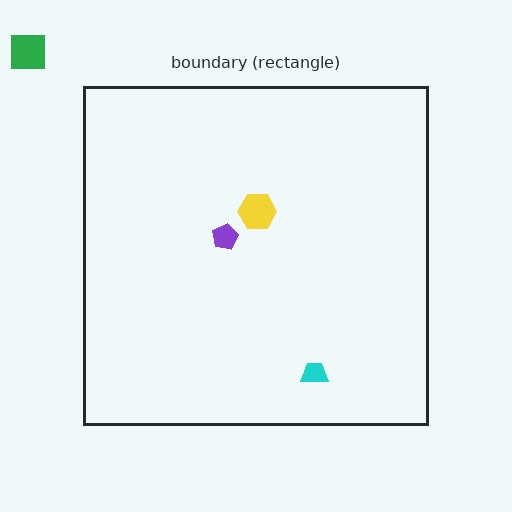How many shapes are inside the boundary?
3 inside, 1 outside.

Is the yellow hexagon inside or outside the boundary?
Inside.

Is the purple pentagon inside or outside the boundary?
Inside.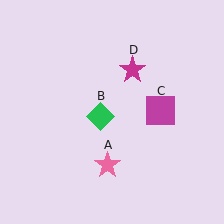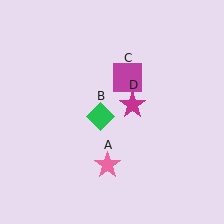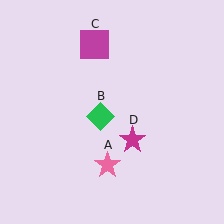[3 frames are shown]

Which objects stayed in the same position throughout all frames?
Pink star (object A) and green diamond (object B) remained stationary.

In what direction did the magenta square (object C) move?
The magenta square (object C) moved up and to the left.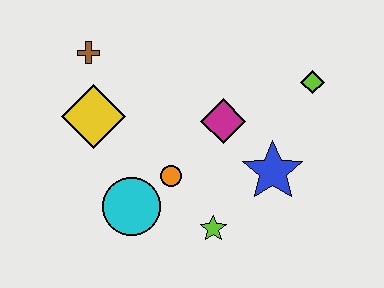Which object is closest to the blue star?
The magenta diamond is closest to the blue star.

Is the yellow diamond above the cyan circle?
Yes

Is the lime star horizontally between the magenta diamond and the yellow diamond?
Yes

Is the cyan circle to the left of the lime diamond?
Yes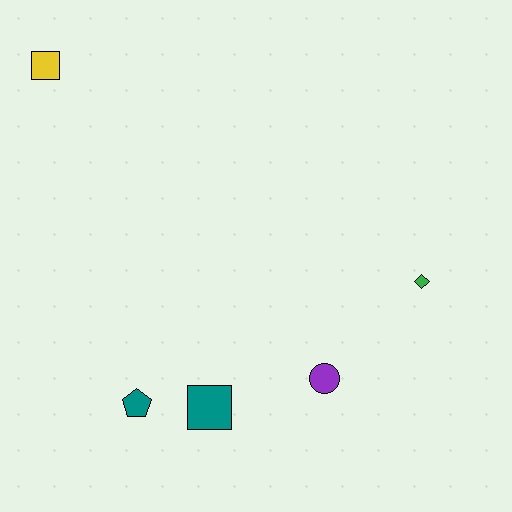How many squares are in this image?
There are 2 squares.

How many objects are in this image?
There are 5 objects.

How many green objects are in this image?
There is 1 green object.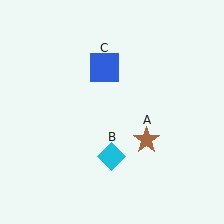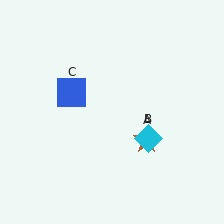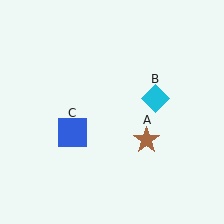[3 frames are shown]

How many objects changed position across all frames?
2 objects changed position: cyan diamond (object B), blue square (object C).